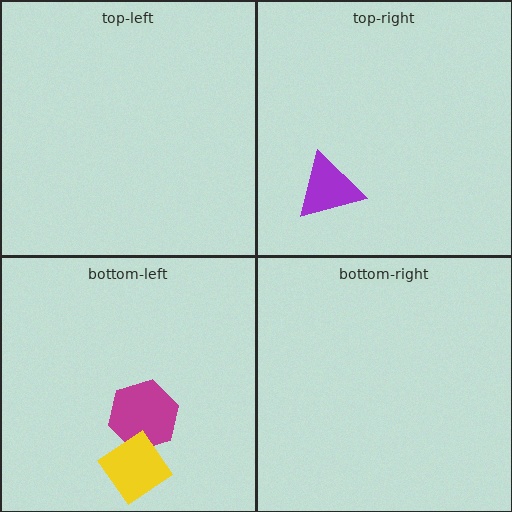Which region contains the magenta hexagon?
The bottom-left region.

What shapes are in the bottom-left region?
The magenta hexagon, the yellow diamond.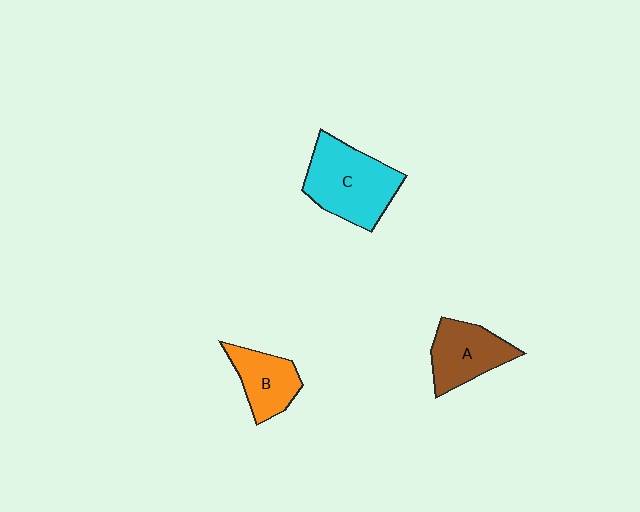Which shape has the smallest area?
Shape B (orange).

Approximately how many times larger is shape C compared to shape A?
Approximately 1.4 times.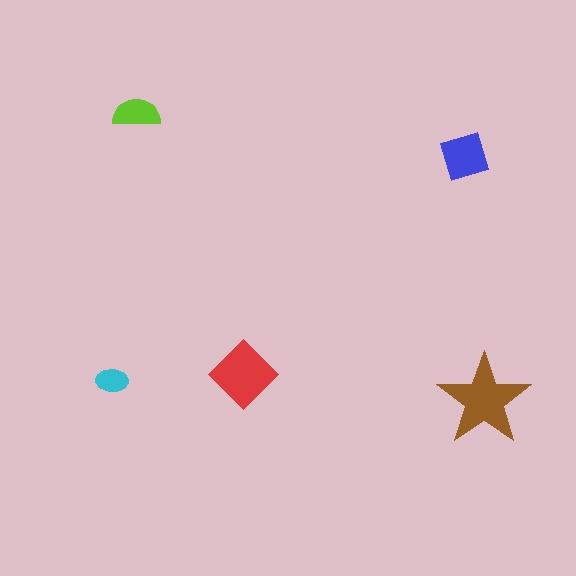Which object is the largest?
The brown star.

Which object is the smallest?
The cyan ellipse.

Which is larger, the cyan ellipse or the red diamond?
The red diamond.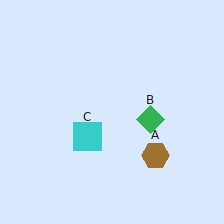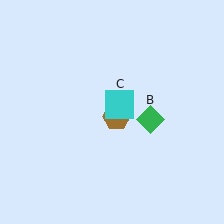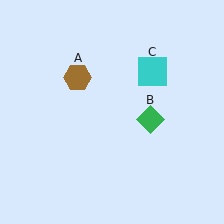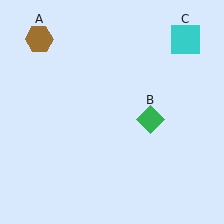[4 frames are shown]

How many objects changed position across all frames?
2 objects changed position: brown hexagon (object A), cyan square (object C).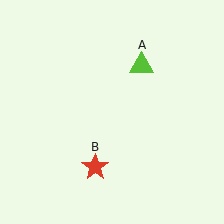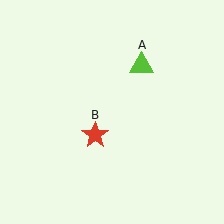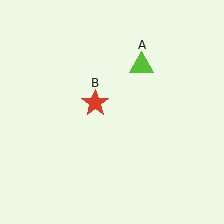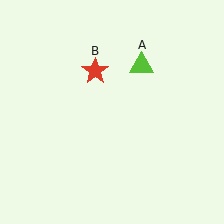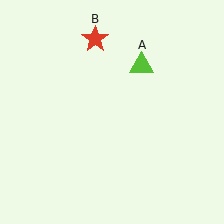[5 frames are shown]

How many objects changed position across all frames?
1 object changed position: red star (object B).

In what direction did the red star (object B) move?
The red star (object B) moved up.